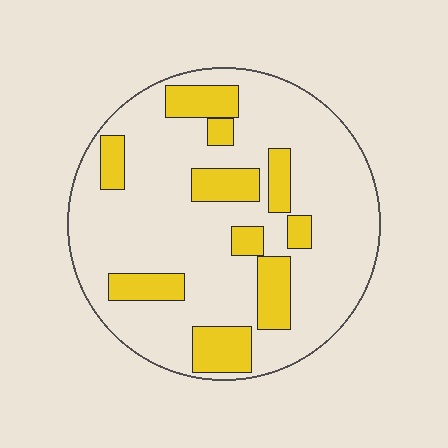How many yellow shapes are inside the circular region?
10.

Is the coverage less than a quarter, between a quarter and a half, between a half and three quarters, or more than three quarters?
Less than a quarter.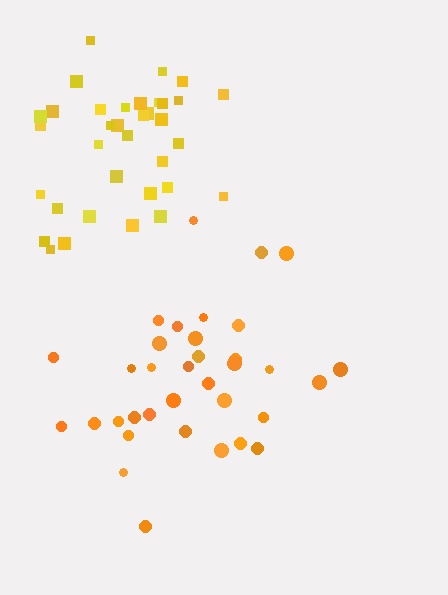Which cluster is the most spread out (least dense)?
Yellow.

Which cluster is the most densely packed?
Orange.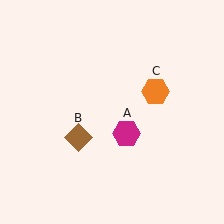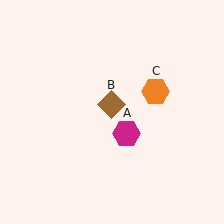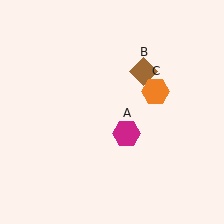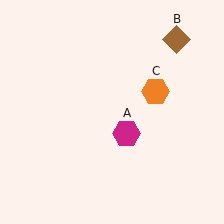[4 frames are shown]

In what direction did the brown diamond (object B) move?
The brown diamond (object B) moved up and to the right.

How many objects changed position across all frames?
1 object changed position: brown diamond (object B).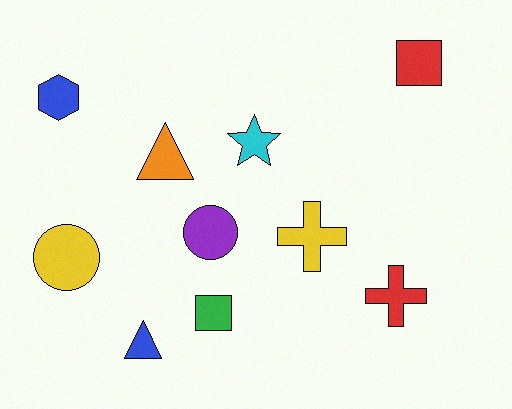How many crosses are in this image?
There are 2 crosses.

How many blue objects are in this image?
There are 2 blue objects.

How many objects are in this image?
There are 10 objects.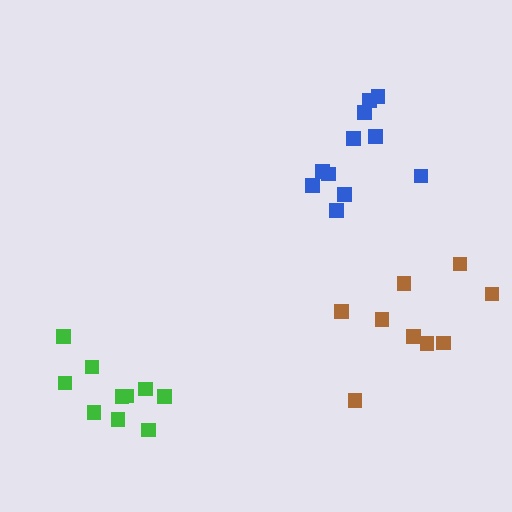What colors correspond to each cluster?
The clusters are colored: brown, green, blue.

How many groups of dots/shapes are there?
There are 3 groups.